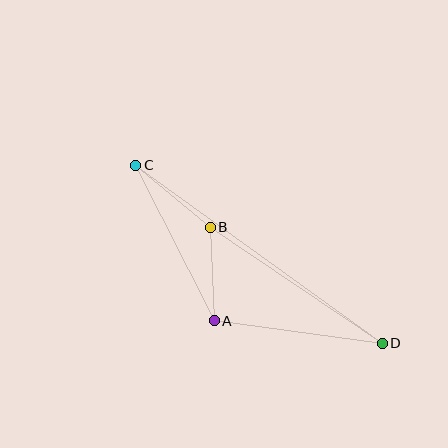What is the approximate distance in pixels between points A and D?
The distance between A and D is approximately 170 pixels.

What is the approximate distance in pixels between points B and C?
The distance between B and C is approximately 97 pixels.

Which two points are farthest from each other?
Points C and D are farthest from each other.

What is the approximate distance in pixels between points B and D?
The distance between B and D is approximately 208 pixels.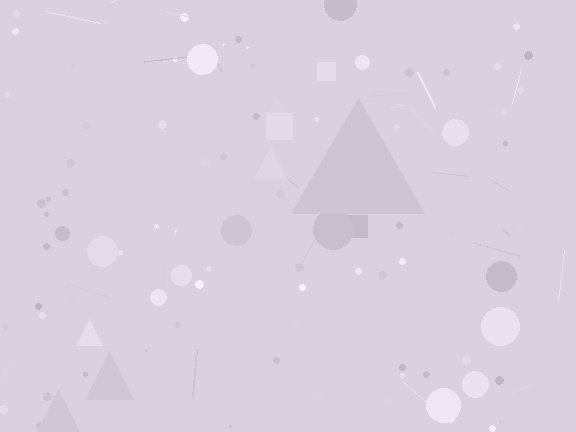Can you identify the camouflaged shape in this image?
The camouflaged shape is a triangle.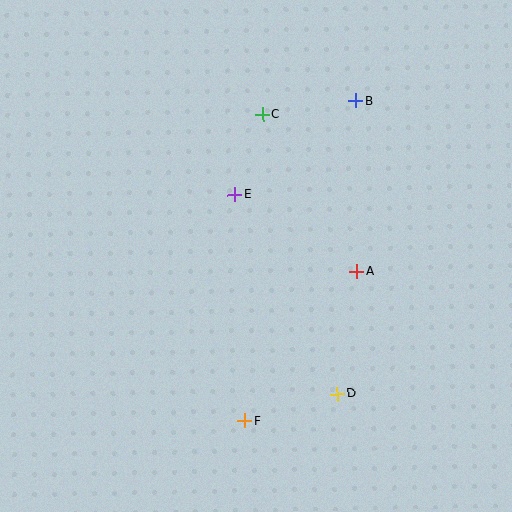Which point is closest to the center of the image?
Point E at (235, 194) is closest to the center.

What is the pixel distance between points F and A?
The distance between F and A is 187 pixels.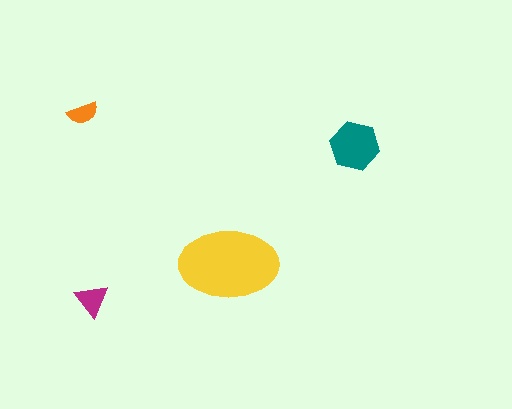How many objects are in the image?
There are 4 objects in the image.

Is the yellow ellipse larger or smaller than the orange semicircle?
Larger.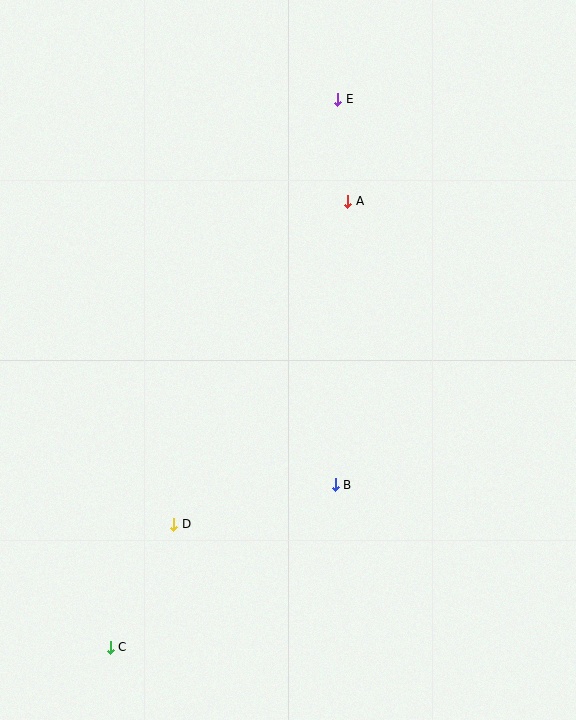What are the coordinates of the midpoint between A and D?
The midpoint between A and D is at (261, 363).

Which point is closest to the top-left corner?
Point E is closest to the top-left corner.